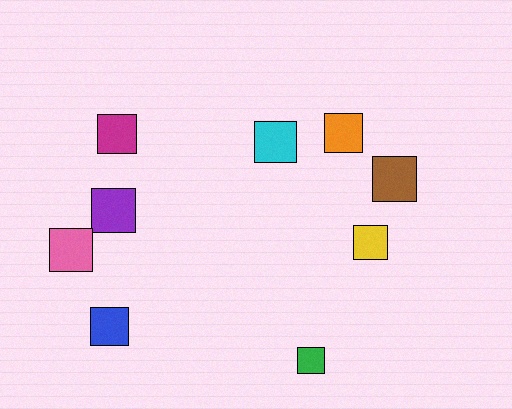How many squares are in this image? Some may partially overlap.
There are 9 squares.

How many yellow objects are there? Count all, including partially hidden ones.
There is 1 yellow object.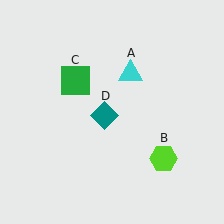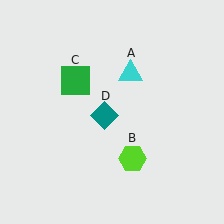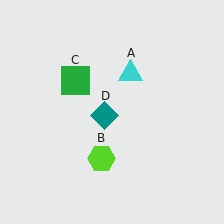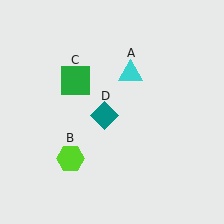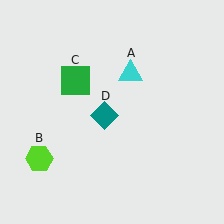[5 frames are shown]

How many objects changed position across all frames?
1 object changed position: lime hexagon (object B).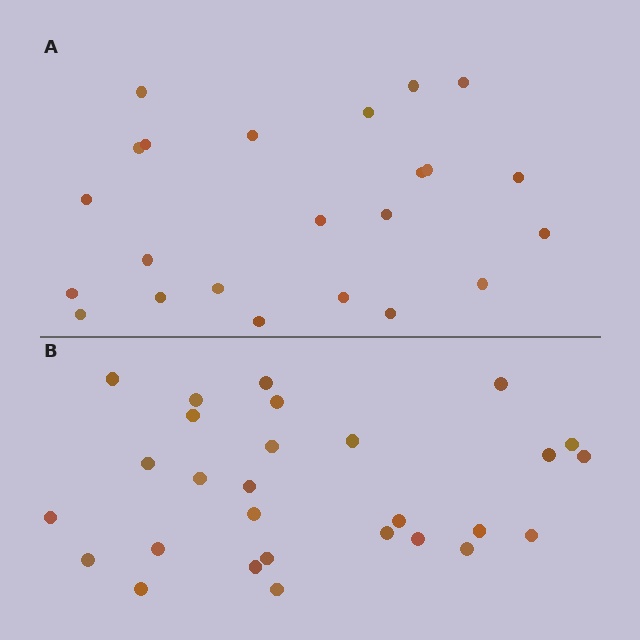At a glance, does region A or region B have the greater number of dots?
Region B (the bottom region) has more dots.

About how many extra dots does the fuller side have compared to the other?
Region B has about 5 more dots than region A.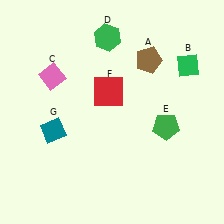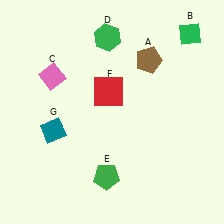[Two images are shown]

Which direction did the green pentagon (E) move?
The green pentagon (E) moved left.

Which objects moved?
The objects that moved are: the green diamond (B), the green pentagon (E).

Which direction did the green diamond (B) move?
The green diamond (B) moved up.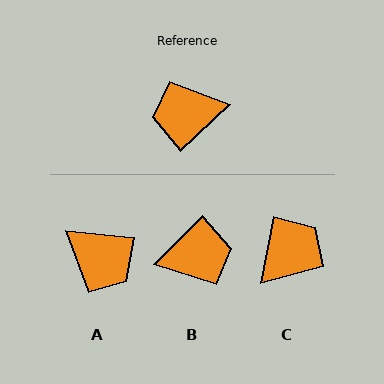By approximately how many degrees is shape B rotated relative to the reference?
Approximately 178 degrees clockwise.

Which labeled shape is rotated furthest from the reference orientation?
B, about 178 degrees away.